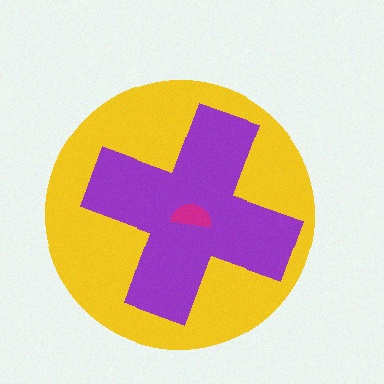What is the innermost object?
The magenta semicircle.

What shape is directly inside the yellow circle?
The purple cross.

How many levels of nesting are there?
3.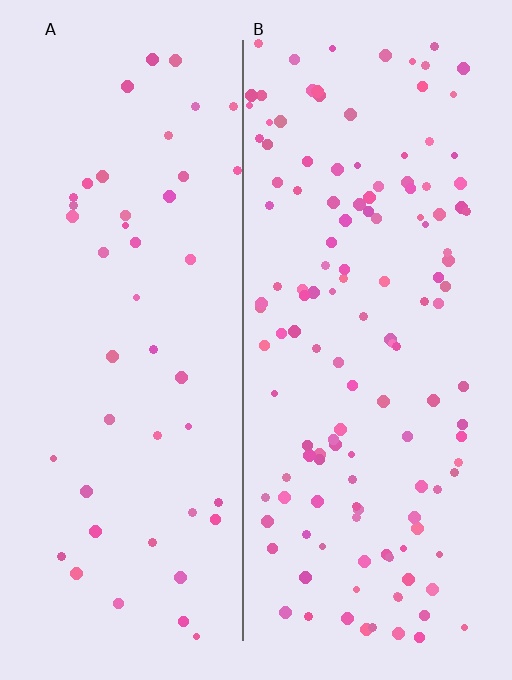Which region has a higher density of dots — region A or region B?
B (the right).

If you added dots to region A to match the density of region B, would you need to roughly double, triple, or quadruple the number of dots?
Approximately triple.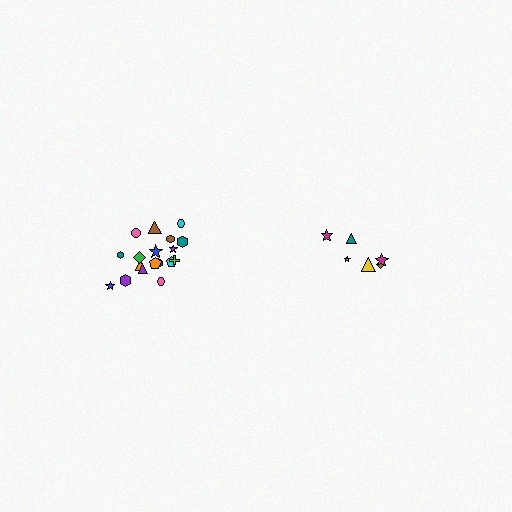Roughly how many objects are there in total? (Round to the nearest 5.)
Roughly 25 objects in total.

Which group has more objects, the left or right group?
The left group.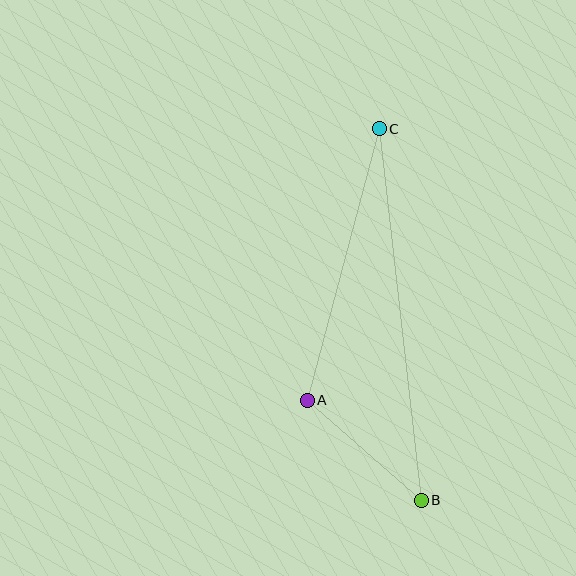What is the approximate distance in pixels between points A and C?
The distance between A and C is approximately 281 pixels.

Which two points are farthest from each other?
Points B and C are farthest from each other.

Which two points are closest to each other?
Points A and B are closest to each other.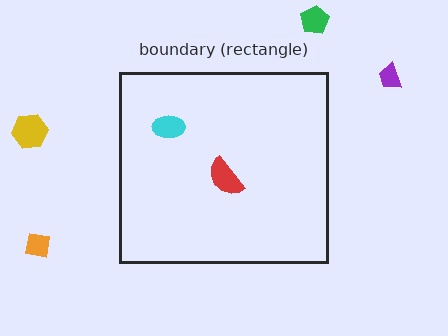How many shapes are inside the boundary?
2 inside, 4 outside.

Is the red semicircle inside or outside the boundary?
Inside.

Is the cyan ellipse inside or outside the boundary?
Inside.